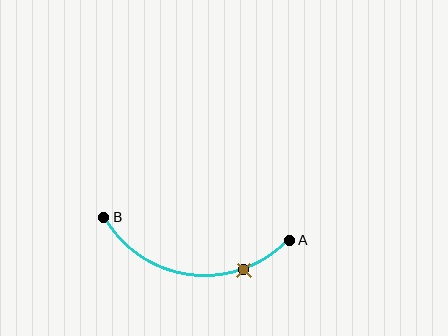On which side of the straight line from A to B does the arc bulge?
The arc bulges below the straight line connecting A and B.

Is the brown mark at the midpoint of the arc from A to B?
No. The brown mark lies on the arc but is closer to endpoint A. The arc midpoint would be at the point on the curve equidistant along the arc from both A and B.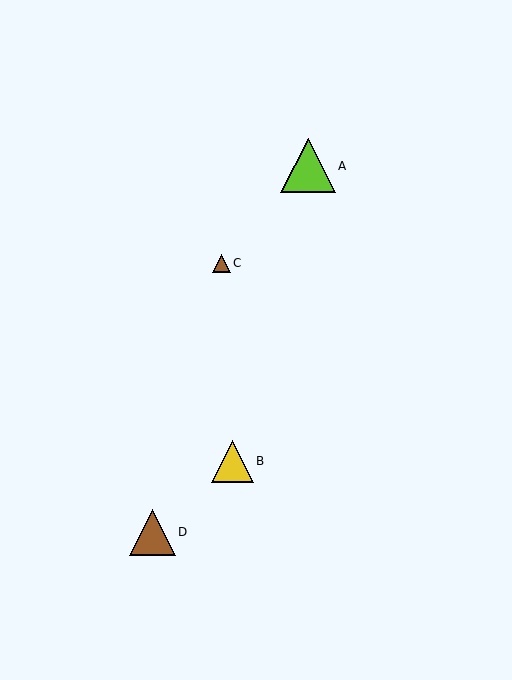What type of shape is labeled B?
Shape B is a yellow triangle.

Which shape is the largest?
The lime triangle (labeled A) is the largest.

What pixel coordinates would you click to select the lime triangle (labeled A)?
Click at (308, 166) to select the lime triangle A.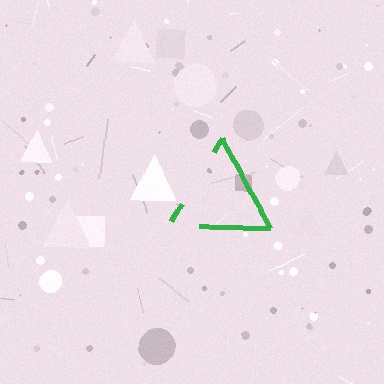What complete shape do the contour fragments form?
The contour fragments form a triangle.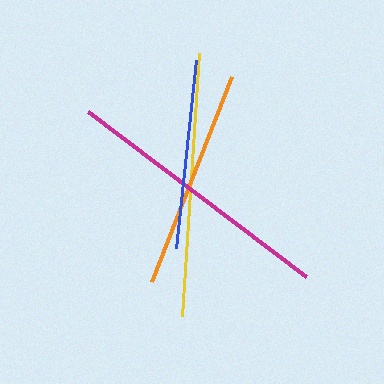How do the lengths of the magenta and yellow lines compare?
The magenta and yellow lines are approximately the same length.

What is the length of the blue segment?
The blue segment is approximately 189 pixels long.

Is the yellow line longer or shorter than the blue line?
The yellow line is longer than the blue line.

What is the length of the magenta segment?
The magenta segment is approximately 273 pixels long.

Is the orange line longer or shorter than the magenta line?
The magenta line is longer than the orange line.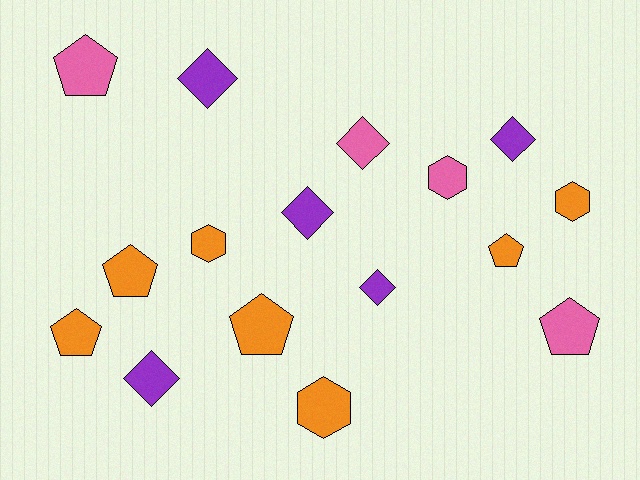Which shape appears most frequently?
Diamond, with 6 objects.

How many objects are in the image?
There are 16 objects.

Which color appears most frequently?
Orange, with 7 objects.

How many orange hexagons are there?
There are 3 orange hexagons.